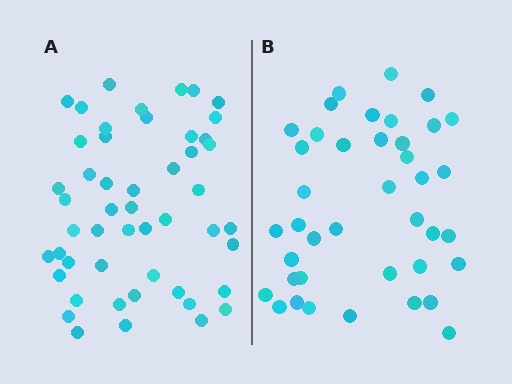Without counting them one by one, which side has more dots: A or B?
Region A (the left region) has more dots.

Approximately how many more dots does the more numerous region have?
Region A has roughly 10 or so more dots than region B.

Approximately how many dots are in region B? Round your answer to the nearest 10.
About 40 dots.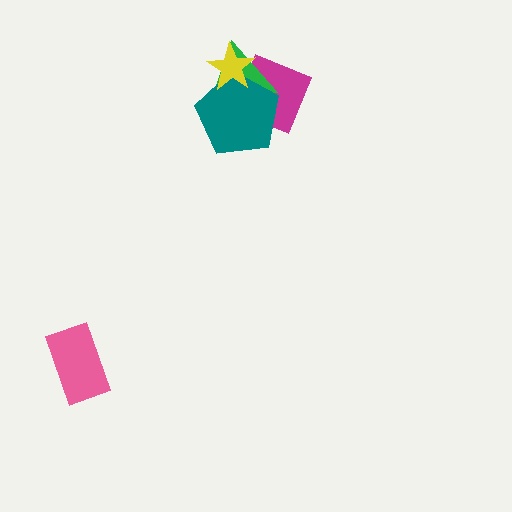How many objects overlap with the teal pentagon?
3 objects overlap with the teal pentagon.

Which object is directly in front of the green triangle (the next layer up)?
The teal pentagon is directly in front of the green triangle.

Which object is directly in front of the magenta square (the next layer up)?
The green triangle is directly in front of the magenta square.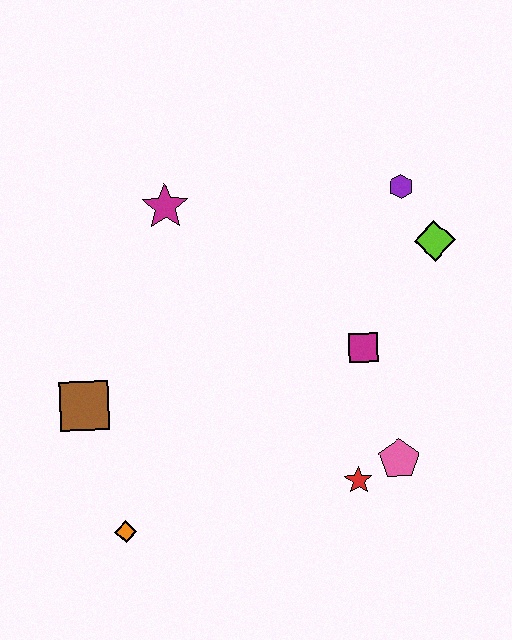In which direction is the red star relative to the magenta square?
The red star is below the magenta square.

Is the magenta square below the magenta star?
Yes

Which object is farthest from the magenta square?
The orange diamond is farthest from the magenta square.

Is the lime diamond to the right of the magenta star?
Yes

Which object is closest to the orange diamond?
The brown square is closest to the orange diamond.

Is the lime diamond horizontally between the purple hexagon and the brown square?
No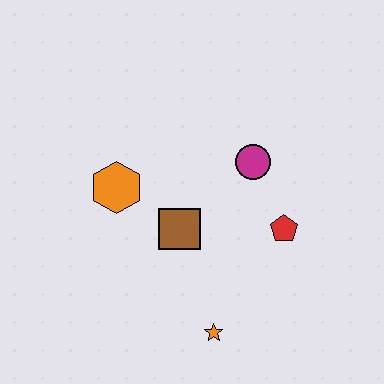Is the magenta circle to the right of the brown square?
Yes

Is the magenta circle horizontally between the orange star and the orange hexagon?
No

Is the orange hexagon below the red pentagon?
No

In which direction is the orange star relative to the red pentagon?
The orange star is below the red pentagon.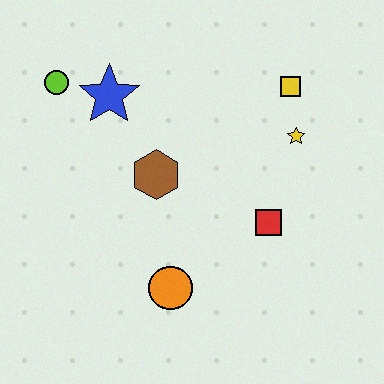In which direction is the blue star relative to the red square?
The blue star is to the left of the red square.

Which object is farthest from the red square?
The lime circle is farthest from the red square.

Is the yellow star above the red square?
Yes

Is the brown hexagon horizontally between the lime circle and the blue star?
No